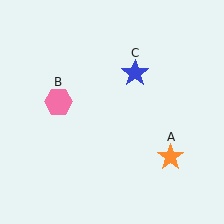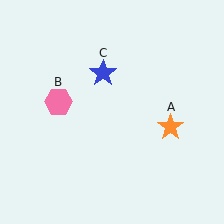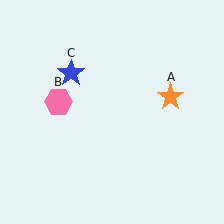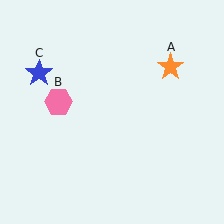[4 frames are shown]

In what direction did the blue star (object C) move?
The blue star (object C) moved left.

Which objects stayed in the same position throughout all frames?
Pink hexagon (object B) remained stationary.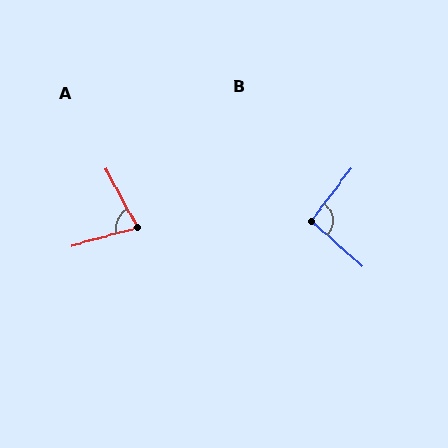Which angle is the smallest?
A, at approximately 77 degrees.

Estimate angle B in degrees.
Approximately 94 degrees.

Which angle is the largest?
B, at approximately 94 degrees.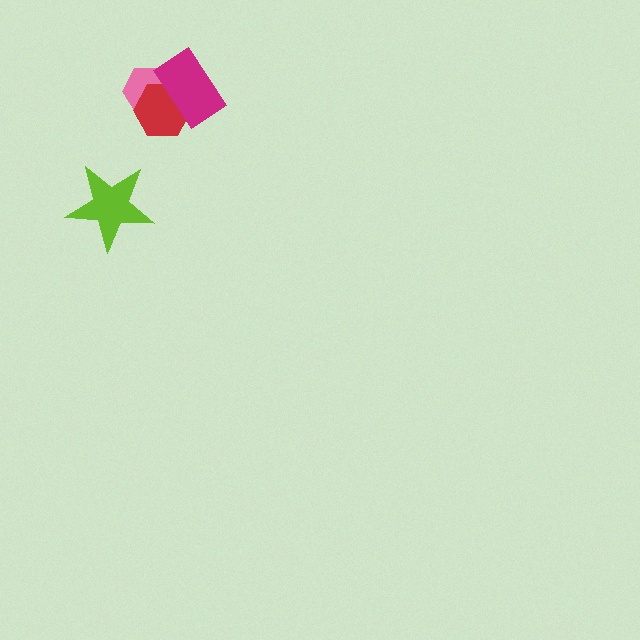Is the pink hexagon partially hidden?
Yes, it is partially covered by another shape.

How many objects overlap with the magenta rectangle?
2 objects overlap with the magenta rectangle.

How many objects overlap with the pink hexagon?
2 objects overlap with the pink hexagon.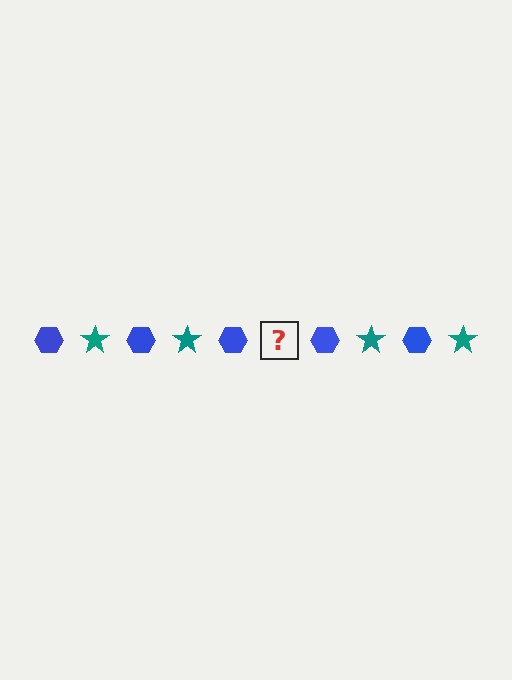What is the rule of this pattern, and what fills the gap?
The rule is that the pattern alternates between blue hexagon and teal star. The gap should be filled with a teal star.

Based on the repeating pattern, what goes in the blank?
The blank should be a teal star.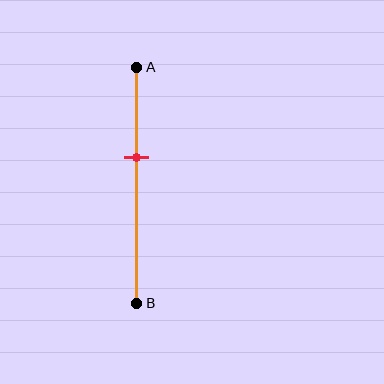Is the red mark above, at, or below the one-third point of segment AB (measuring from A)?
The red mark is below the one-third point of segment AB.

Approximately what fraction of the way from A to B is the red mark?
The red mark is approximately 40% of the way from A to B.